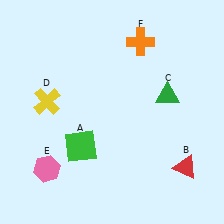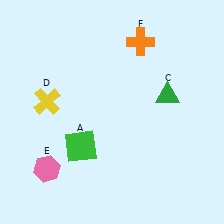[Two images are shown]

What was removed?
The red triangle (B) was removed in Image 2.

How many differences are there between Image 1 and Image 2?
There is 1 difference between the two images.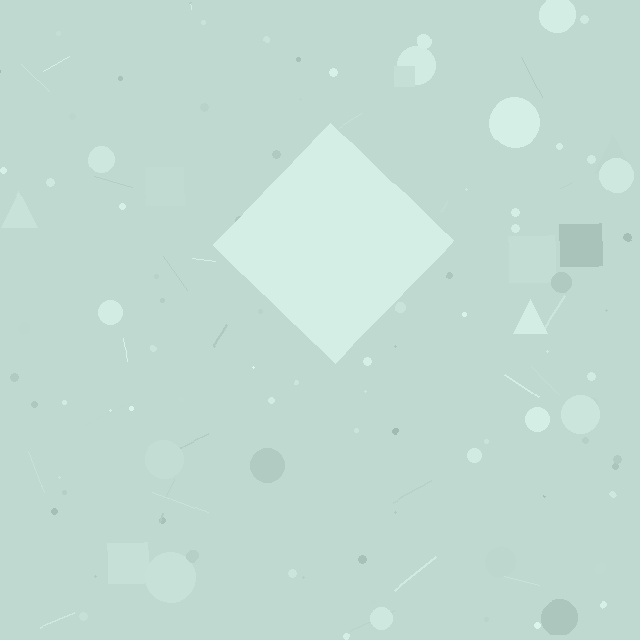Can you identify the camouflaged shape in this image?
The camouflaged shape is a diamond.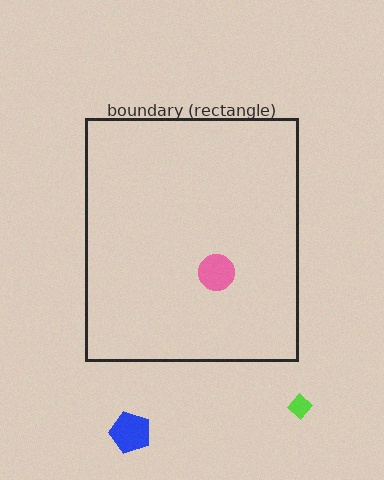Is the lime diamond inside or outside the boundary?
Outside.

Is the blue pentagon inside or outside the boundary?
Outside.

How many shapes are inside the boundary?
1 inside, 2 outside.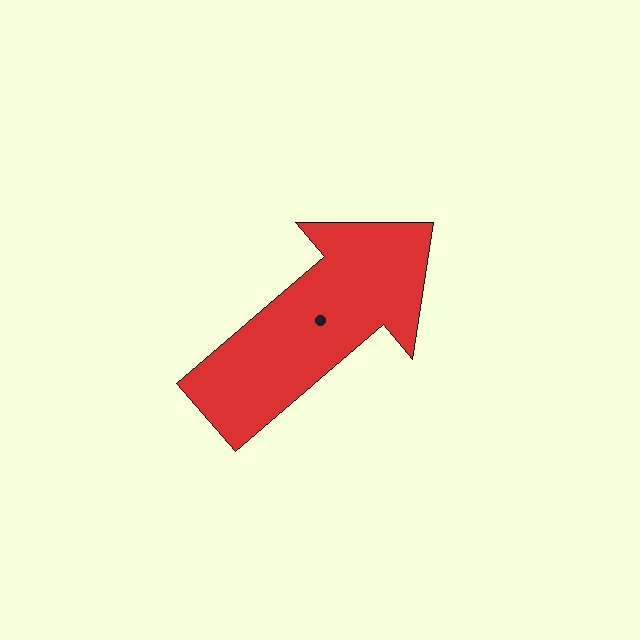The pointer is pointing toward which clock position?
Roughly 2 o'clock.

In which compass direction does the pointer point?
Northeast.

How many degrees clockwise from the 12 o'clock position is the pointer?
Approximately 49 degrees.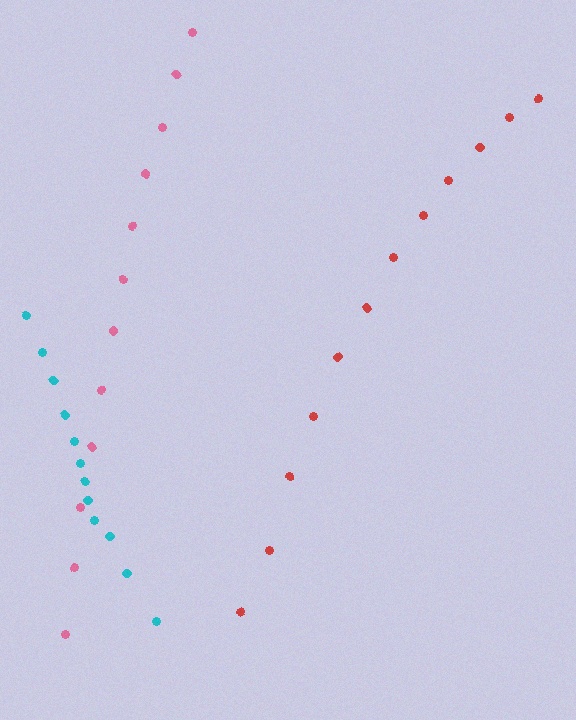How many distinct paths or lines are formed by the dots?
There are 3 distinct paths.